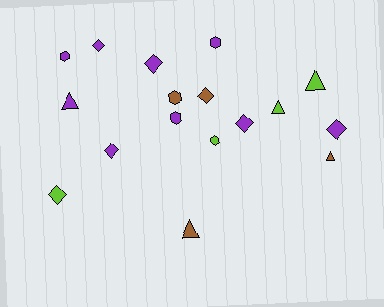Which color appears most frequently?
Purple, with 9 objects.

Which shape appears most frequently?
Diamond, with 7 objects.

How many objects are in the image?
There are 17 objects.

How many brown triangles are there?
There are 2 brown triangles.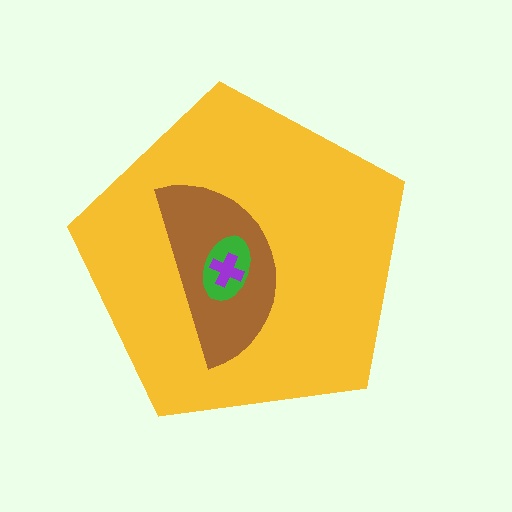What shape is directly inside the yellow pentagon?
The brown semicircle.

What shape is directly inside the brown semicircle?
The green ellipse.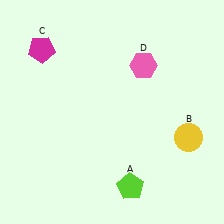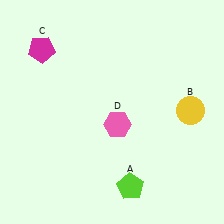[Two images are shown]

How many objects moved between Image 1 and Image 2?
2 objects moved between the two images.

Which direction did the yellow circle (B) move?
The yellow circle (B) moved up.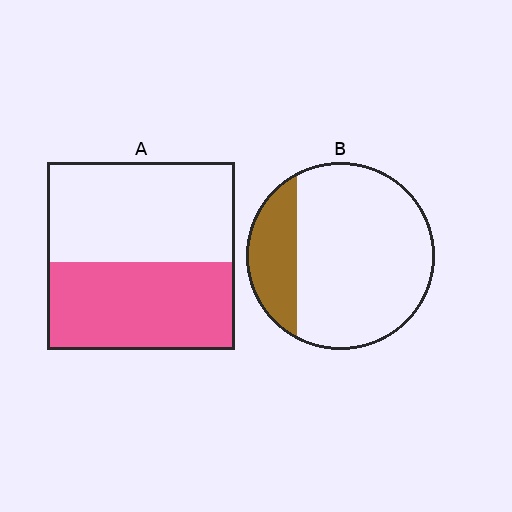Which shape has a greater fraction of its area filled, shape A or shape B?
Shape A.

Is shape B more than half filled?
No.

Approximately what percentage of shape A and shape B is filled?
A is approximately 45% and B is approximately 20%.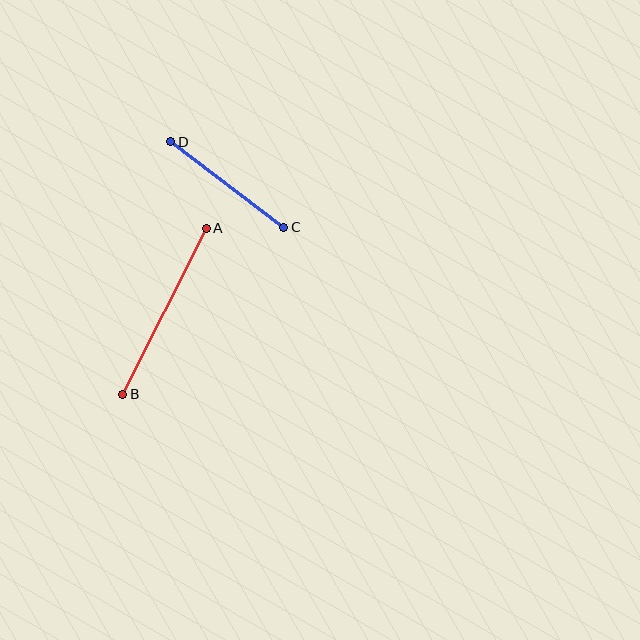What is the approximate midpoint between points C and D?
The midpoint is at approximately (227, 185) pixels.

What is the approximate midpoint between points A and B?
The midpoint is at approximately (164, 311) pixels.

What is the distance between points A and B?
The distance is approximately 186 pixels.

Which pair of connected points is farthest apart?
Points A and B are farthest apart.